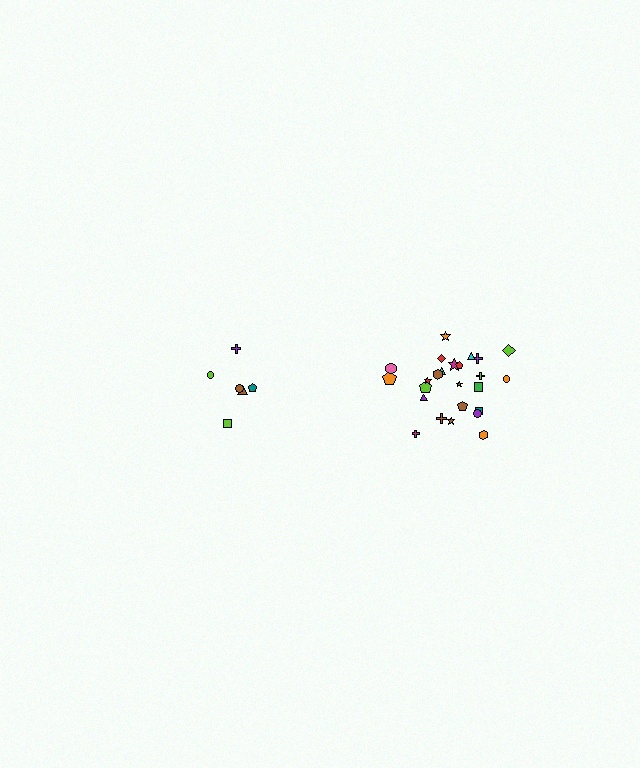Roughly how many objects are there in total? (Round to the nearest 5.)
Roughly 30 objects in total.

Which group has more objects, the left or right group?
The right group.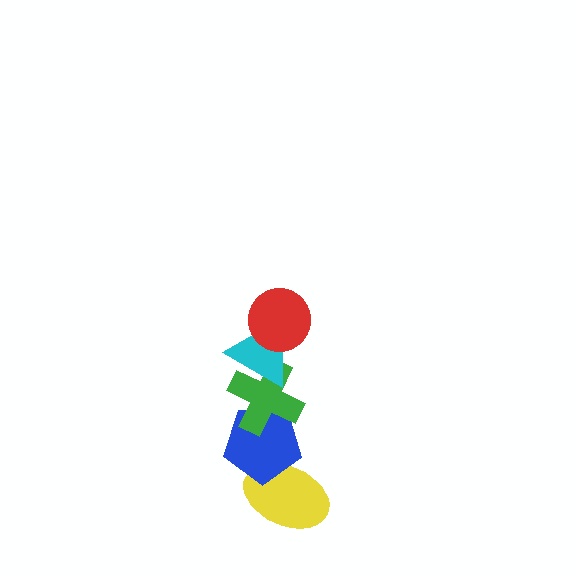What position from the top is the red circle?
The red circle is 1st from the top.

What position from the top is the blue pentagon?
The blue pentagon is 4th from the top.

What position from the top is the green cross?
The green cross is 3rd from the top.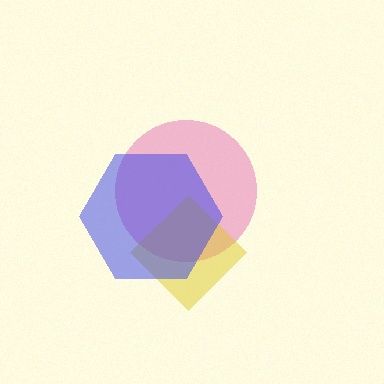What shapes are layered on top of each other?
The layered shapes are: a pink circle, a yellow diamond, a blue hexagon.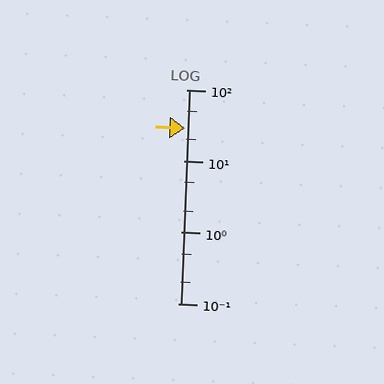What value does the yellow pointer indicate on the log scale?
The pointer indicates approximately 29.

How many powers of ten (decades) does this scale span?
The scale spans 3 decades, from 0.1 to 100.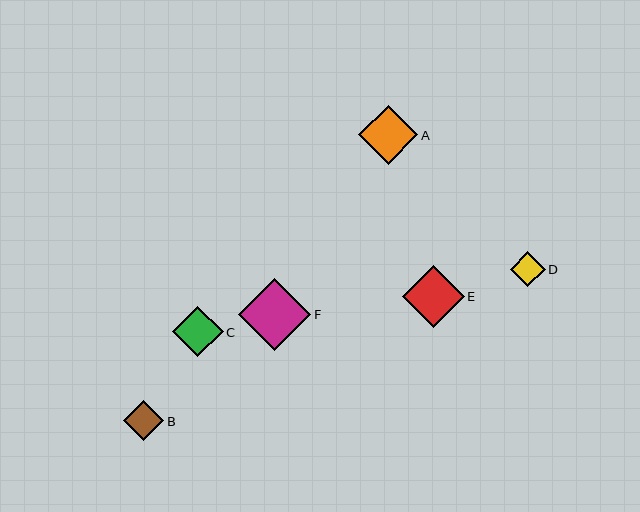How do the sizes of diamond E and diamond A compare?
Diamond E and diamond A are approximately the same size.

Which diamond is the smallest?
Diamond D is the smallest with a size of approximately 35 pixels.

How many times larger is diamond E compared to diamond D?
Diamond E is approximately 1.8 times the size of diamond D.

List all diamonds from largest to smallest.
From largest to smallest: F, E, A, C, B, D.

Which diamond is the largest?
Diamond F is the largest with a size of approximately 72 pixels.